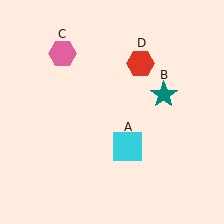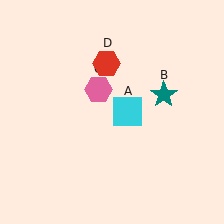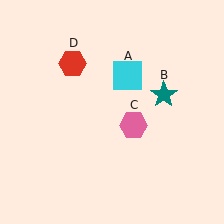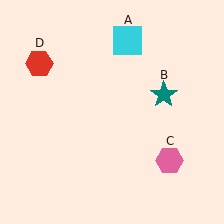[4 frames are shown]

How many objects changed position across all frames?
3 objects changed position: cyan square (object A), pink hexagon (object C), red hexagon (object D).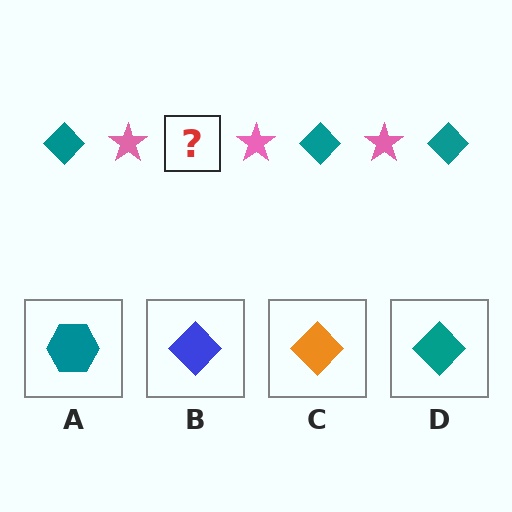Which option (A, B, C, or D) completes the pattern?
D.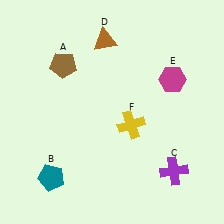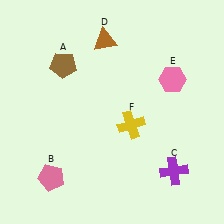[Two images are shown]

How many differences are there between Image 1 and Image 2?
There are 2 differences between the two images.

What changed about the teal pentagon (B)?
In Image 1, B is teal. In Image 2, it changed to pink.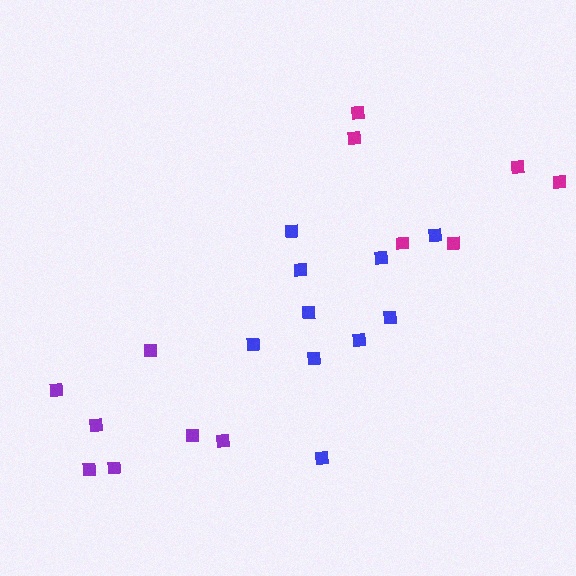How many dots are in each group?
Group 1: 10 dots, Group 2: 6 dots, Group 3: 7 dots (23 total).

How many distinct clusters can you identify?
There are 3 distinct clusters.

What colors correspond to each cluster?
The clusters are colored: blue, magenta, purple.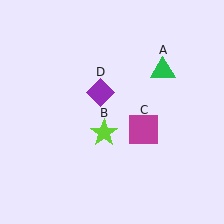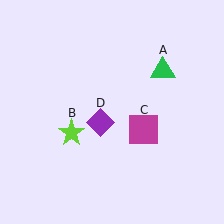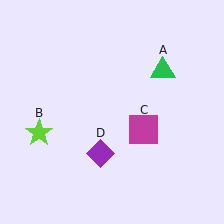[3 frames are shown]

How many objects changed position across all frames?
2 objects changed position: lime star (object B), purple diamond (object D).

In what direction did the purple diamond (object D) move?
The purple diamond (object D) moved down.